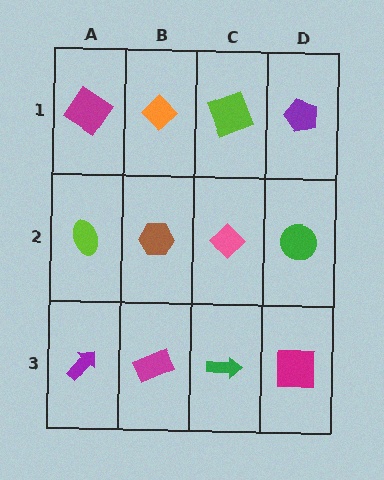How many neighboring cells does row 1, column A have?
2.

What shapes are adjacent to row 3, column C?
A pink diamond (row 2, column C), a magenta rectangle (row 3, column B), a magenta square (row 3, column D).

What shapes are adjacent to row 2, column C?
A lime square (row 1, column C), a green arrow (row 3, column C), a brown hexagon (row 2, column B), a green circle (row 2, column D).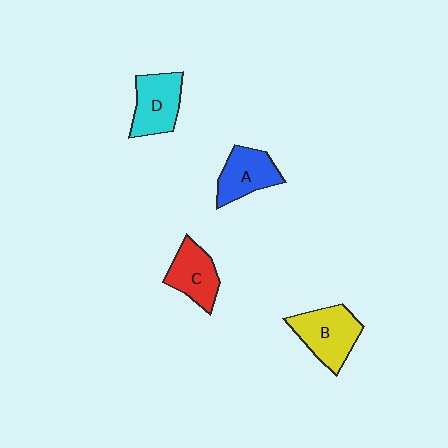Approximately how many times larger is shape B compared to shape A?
Approximately 1.2 times.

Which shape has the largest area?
Shape B (yellow).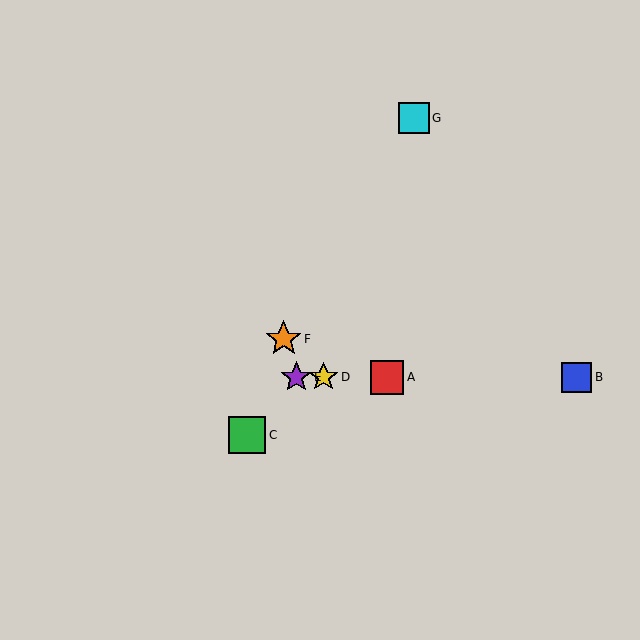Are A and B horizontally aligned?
Yes, both are at y≈377.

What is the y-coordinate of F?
Object F is at y≈339.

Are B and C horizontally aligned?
No, B is at y≈377 and C is at y≈435.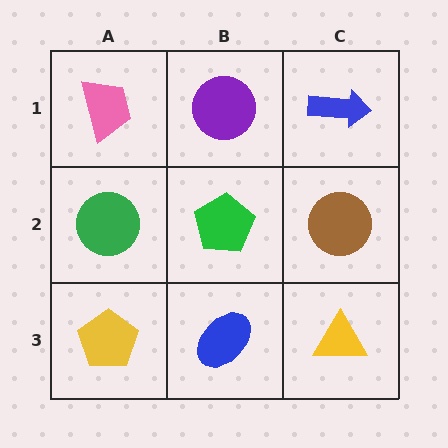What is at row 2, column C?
A brown circle.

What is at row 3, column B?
A blue ellipse.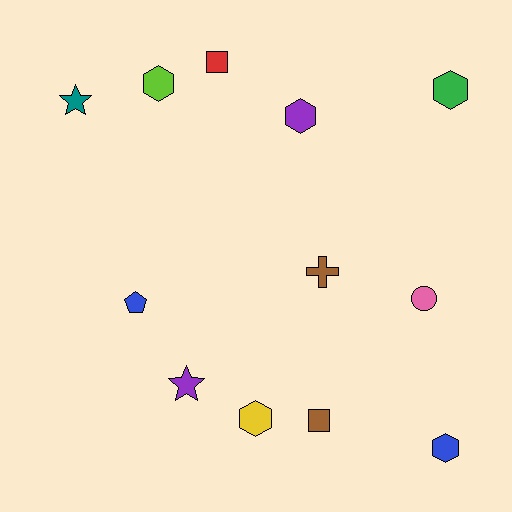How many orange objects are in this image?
There are no orange objects.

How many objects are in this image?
There are 12 objects.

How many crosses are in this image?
There is 1 cross.